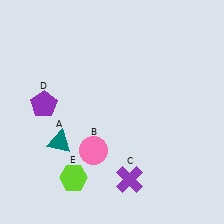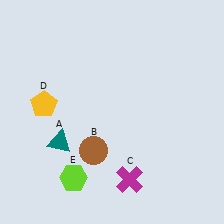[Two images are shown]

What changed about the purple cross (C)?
In Image 1, C is purple. In Image 2, it changed to magenta.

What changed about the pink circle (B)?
In Image 1, B is pink. In Image 2, it changed to brown.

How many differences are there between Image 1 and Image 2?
There are 3 differences between the two images.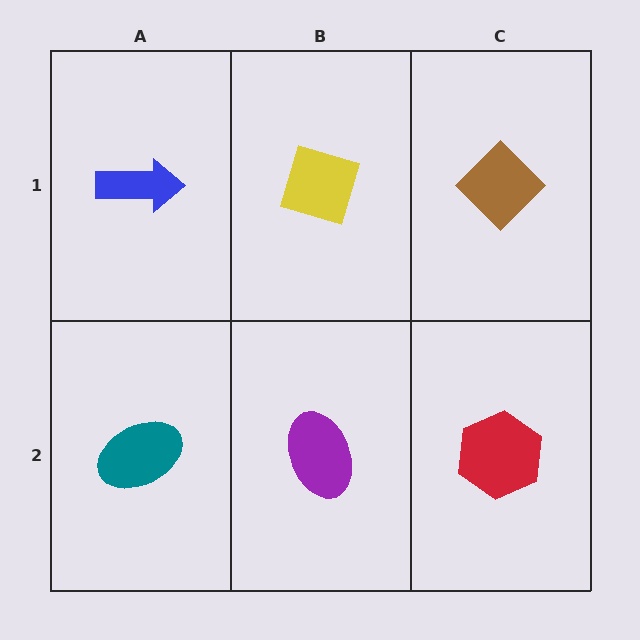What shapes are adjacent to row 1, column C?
A red hexagon (row 2, column C), a yellow diamond (row 1, column B).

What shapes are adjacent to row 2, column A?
A blue arrow (row 1, column A), a purple ellipse (row 2, column B).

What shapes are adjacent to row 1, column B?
A purple ellipse (row 2, column B), a blue arrow (row 1, column A), a brown diamond (row 1, column C).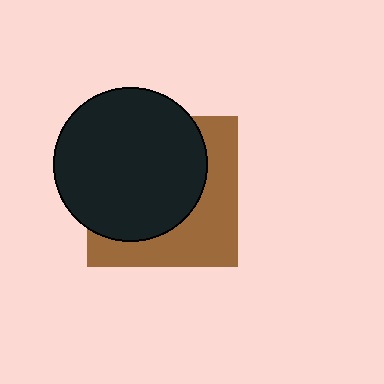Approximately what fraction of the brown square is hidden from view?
Roughly 59% of the brown square is hidden behind the black circle.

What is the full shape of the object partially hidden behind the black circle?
The partially hidden object is a brown square.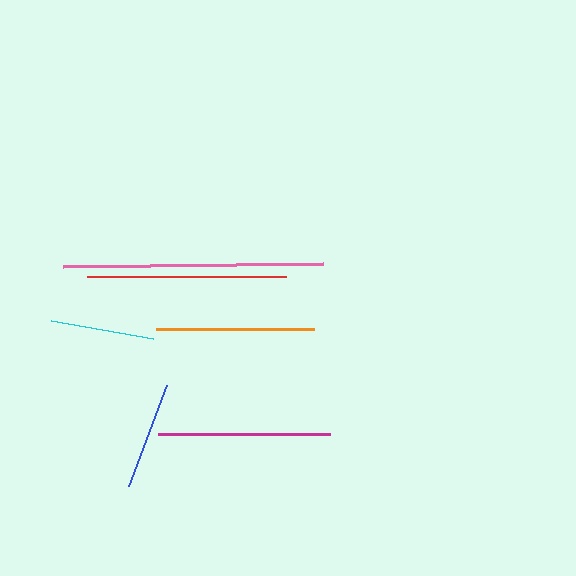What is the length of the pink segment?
The pink segment is approximately 260 pixels long.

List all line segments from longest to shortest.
From longest to shortest: pink, red, magenta, orange, blue, cyan.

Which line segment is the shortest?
The cyan line is the shortest at approximately 104 pixels.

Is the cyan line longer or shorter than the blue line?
The blue line is longer than the cyan line.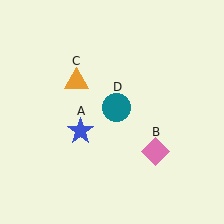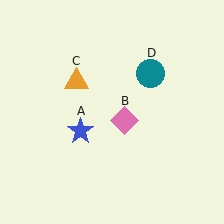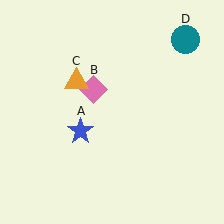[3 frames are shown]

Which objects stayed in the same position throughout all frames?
Blue star (object A) and orange triangle (object C) remained stationary.